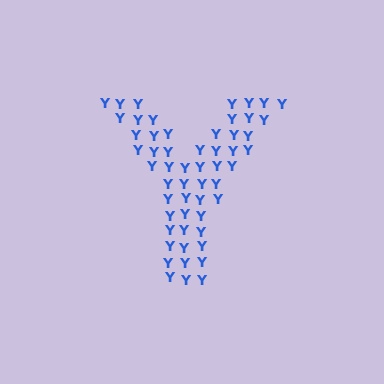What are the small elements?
The small elements are letter Y's.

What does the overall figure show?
The overall figure shows the letter Y.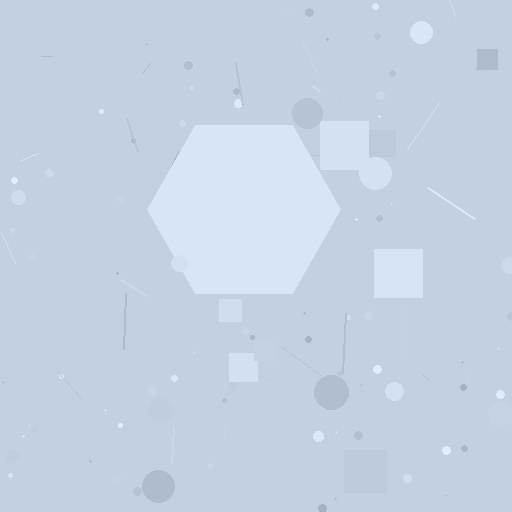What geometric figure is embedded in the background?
A hexagon is embedded in the background.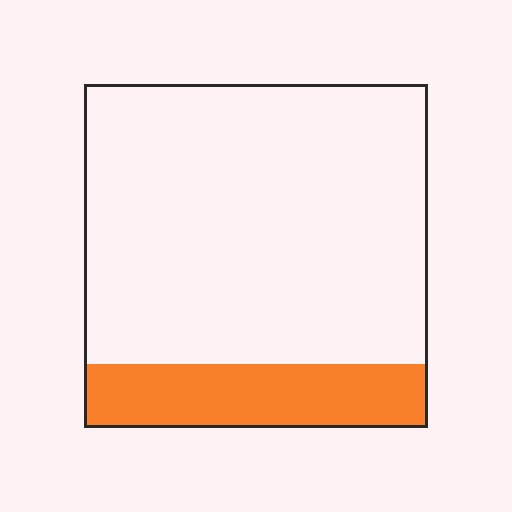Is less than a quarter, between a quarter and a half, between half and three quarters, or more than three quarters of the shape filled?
Less than a quarter.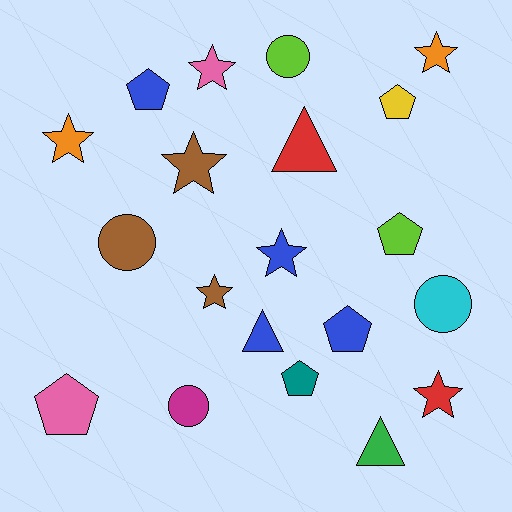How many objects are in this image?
There are 20 objects.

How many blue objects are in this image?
There are 4 blue objects.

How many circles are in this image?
There are 4 circles.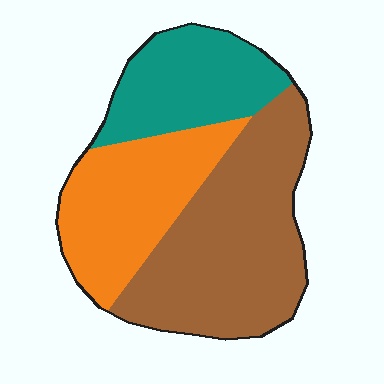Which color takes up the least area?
Teal, at roughly 25%.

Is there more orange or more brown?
Brown.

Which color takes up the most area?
Brown, at roughly 45%.